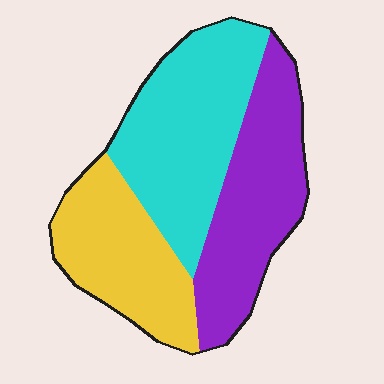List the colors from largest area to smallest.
From largest to smallest: cyan, purple, yellow.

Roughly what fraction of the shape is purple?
Purple takes up between a third and a half of the shape.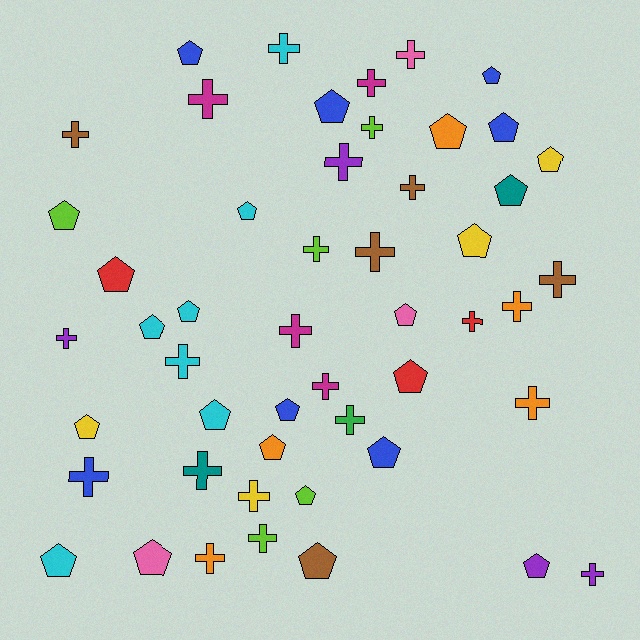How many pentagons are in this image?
There are 25 pentagons.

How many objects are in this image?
There are 50 objects.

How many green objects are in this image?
There is 1 green object.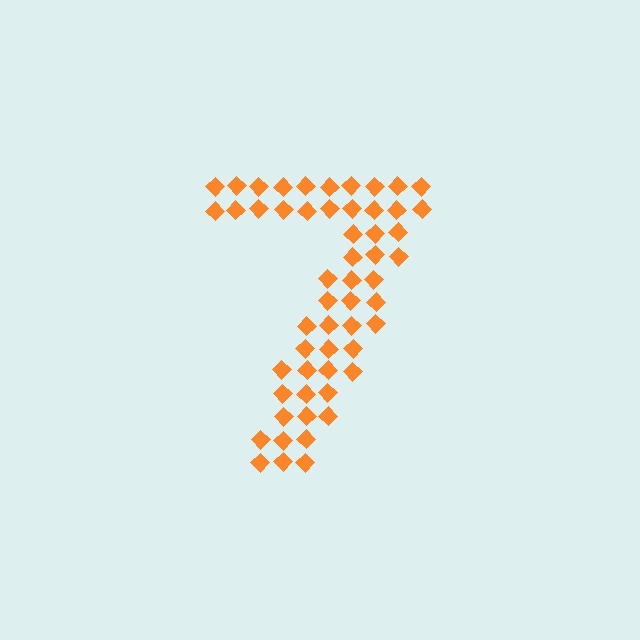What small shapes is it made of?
It is made of small diamonds.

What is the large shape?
The large shape is the digit 7.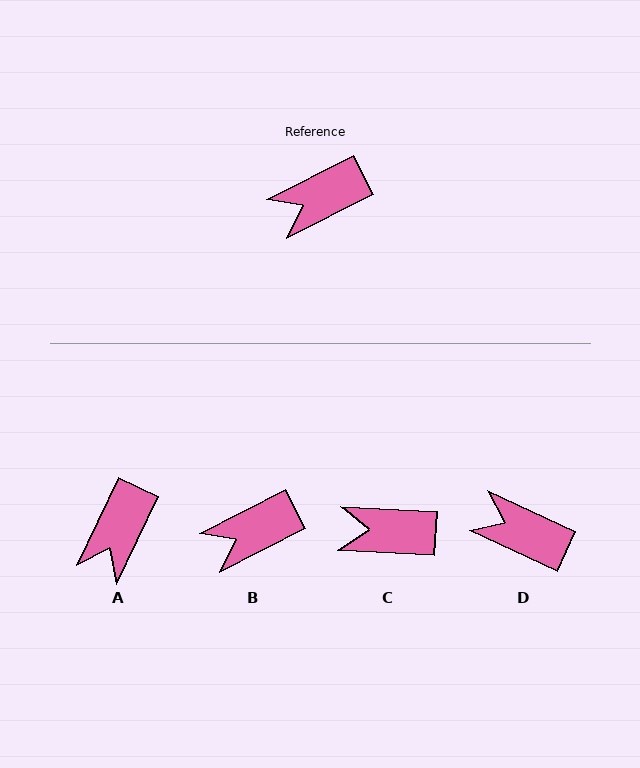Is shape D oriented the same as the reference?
No, it is off by about 52 degrees.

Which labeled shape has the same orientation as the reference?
B.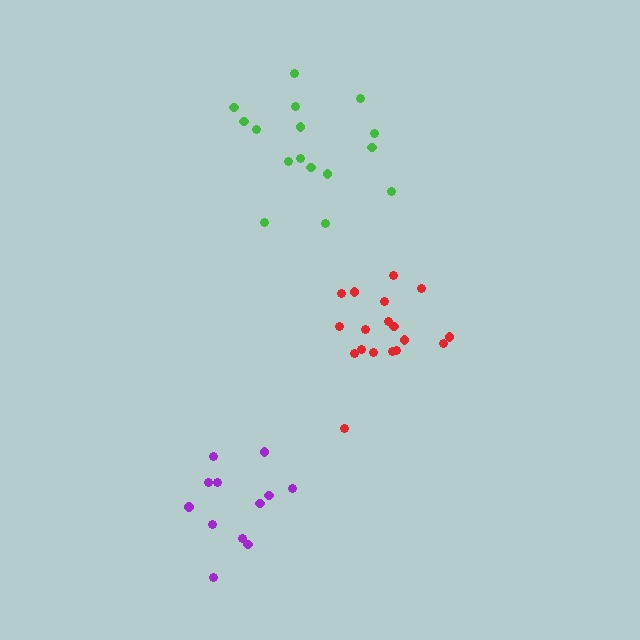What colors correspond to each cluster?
The clusters are colored: purple, red, green.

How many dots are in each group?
Group 1: 12 dots, Group 2: 18 dots, Group 3: 16 dots (46 total).